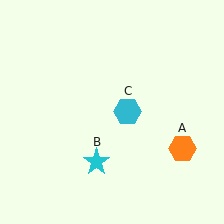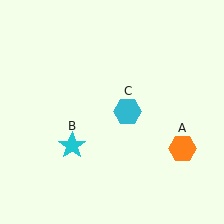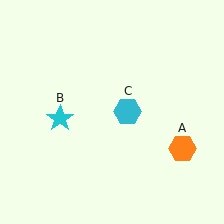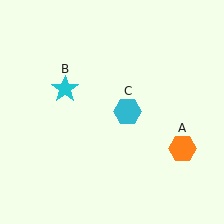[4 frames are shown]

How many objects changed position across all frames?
1 object changed position: cyan star (object B).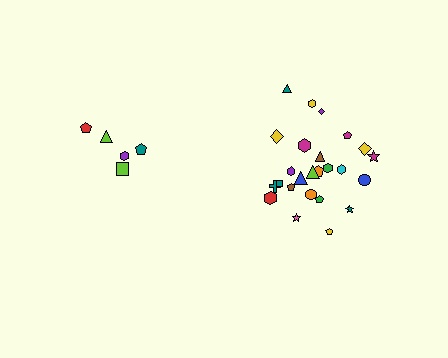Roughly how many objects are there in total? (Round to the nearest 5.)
Roughly 30 objects in total.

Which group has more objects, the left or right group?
The right group.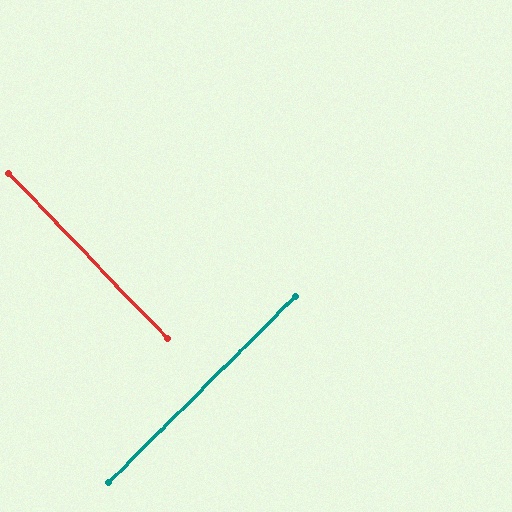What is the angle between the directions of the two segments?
Approximately 89 degrees.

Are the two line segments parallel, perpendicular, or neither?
Perpendicular — they meet at approximately 89°.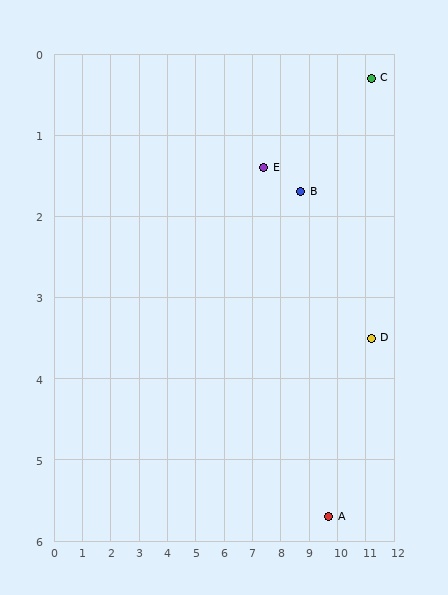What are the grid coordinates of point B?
Point B is at approximately (8.7, 1.7).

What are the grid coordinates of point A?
Point A is at approximately (9.7, 5.7).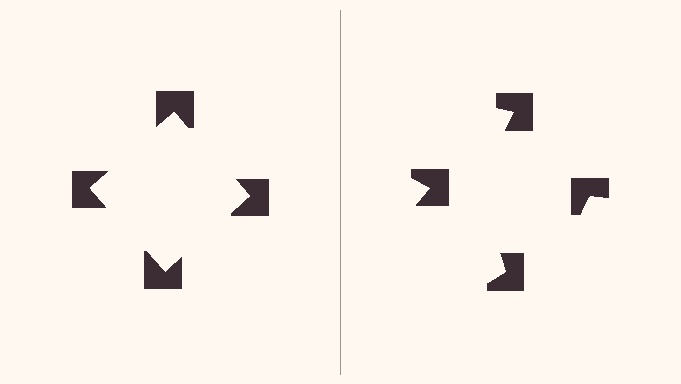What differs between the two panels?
The notched squares are positioned identically on both sides; only the wedge orientations differ. On the left they align to a square; on the right they are misaligned.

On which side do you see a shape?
An illusory square appears on the left side. On the right side the wedge cuts are rotated, so no coherent shape forms.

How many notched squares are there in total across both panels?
8 — 4 on each side.